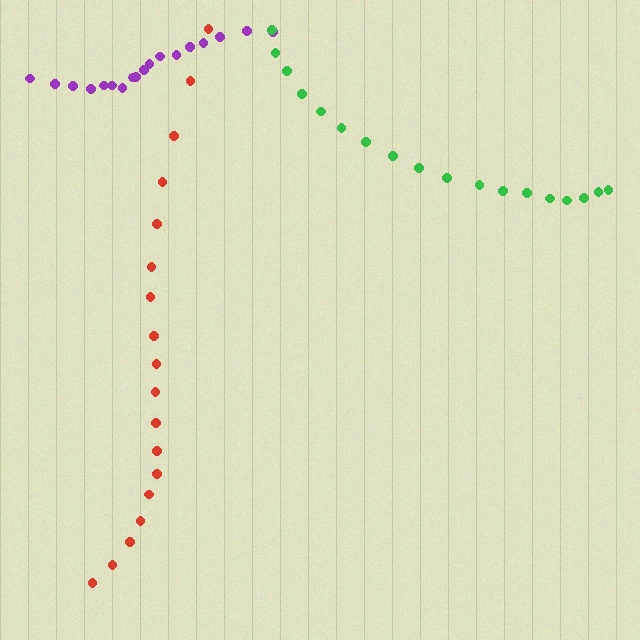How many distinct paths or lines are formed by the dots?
There are 3 distinct paths.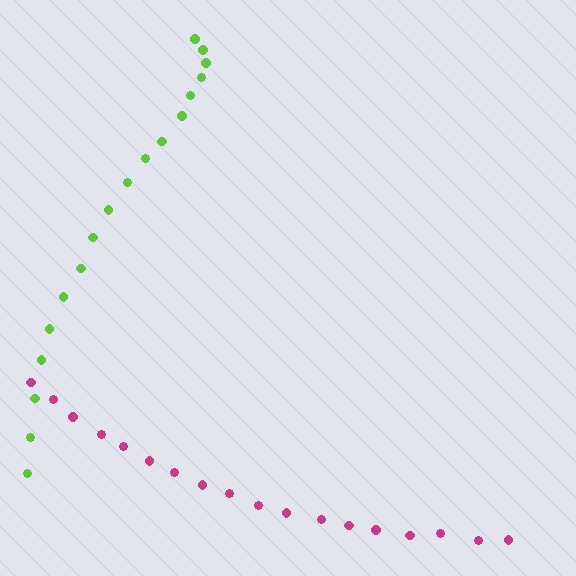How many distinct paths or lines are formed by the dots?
There are 2 distinct paths.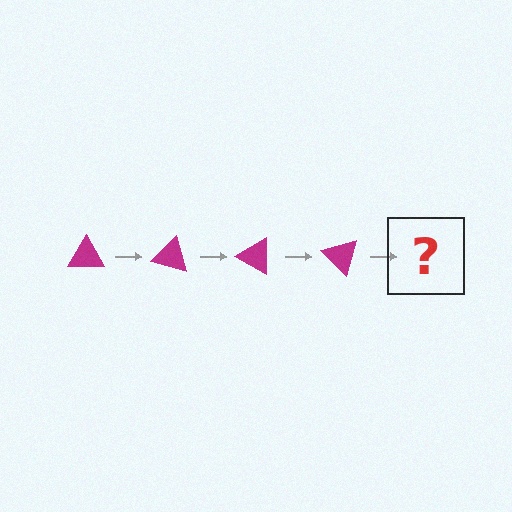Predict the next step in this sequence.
The next step is a magenta triangle rotated 60 degrees.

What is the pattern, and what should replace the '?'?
The pattern is that the triangle rotates 15 degrees each step. The '?' should be a magenta triangle rotated 60 degrees.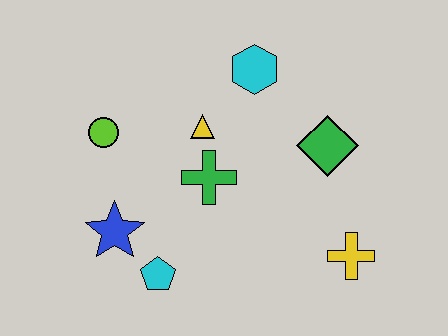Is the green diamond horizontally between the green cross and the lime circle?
No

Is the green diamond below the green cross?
No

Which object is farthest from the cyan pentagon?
The cyan hexagon is farthest from the cyan pentagon.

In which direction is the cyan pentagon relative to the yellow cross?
The cyan pentagon is to the left of the yellow cross.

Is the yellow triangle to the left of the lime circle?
No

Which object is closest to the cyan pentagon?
The blue star is closest to the cyan pentagon.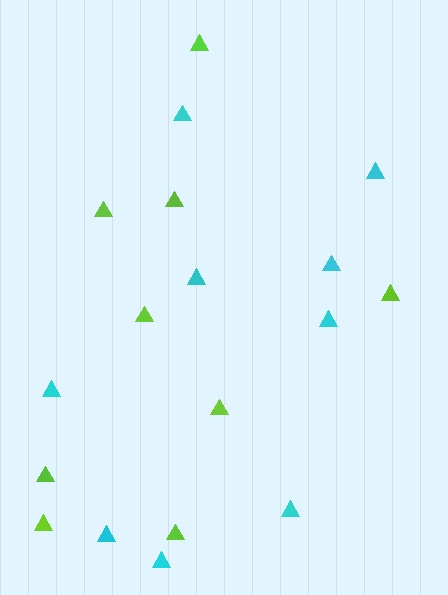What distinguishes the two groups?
There are 2 groups: one group of cyan triangles (9) and one group of lime triangles (9).